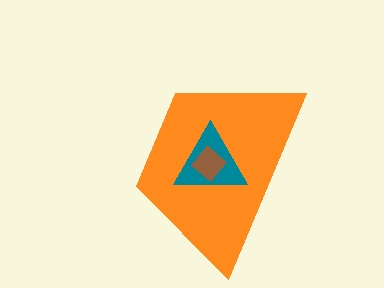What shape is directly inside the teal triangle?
The brown diamond.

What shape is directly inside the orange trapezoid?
The teal triangle.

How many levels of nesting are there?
3.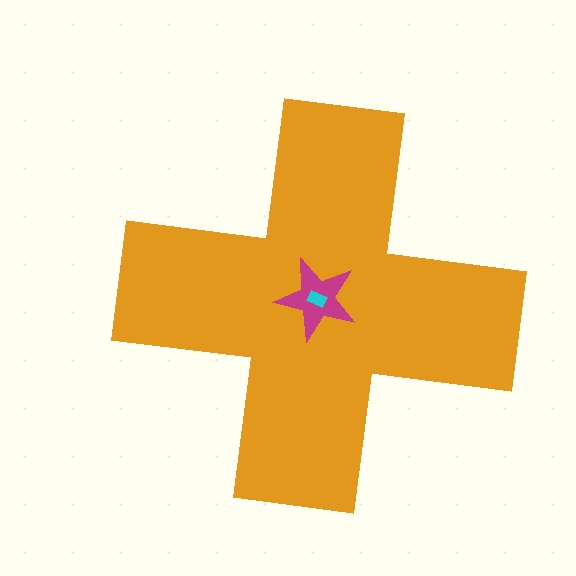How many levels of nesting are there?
3.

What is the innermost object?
The cyan rectangle.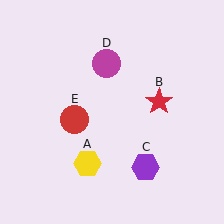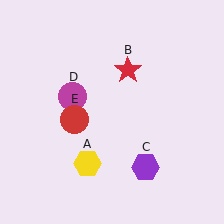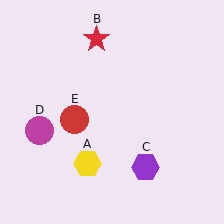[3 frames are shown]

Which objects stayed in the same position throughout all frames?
Yellow hexagon (object A) and purple hexagon (object C) and red circle (object E) remained stationary.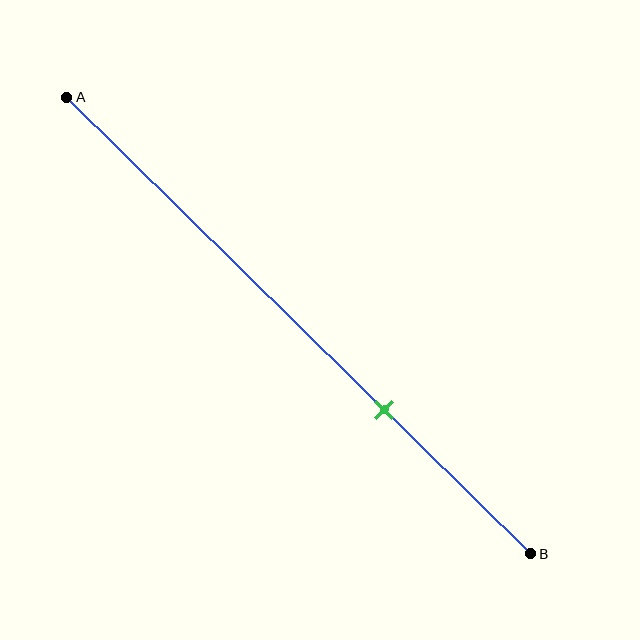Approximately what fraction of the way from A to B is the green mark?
The green mark is approximately 70% of the way from A to B.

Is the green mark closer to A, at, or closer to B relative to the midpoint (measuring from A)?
The green mark is closer to point B than the midpoint of segment AB.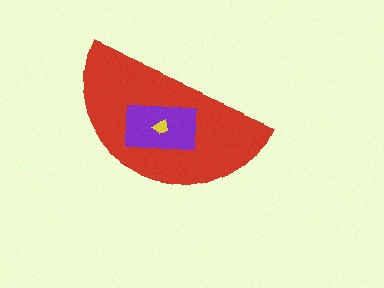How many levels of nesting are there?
3.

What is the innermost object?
The yellow trapezoid.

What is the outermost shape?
The red semicircle.